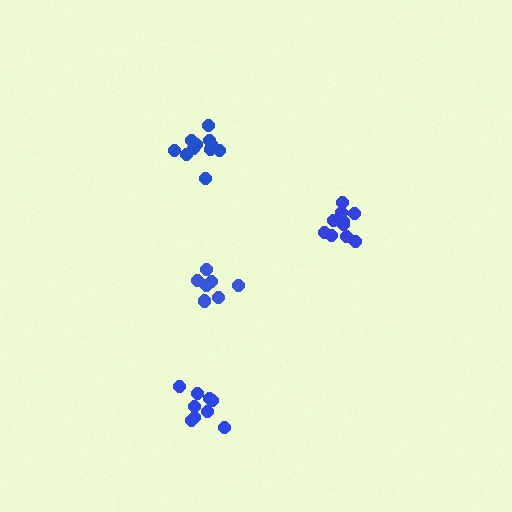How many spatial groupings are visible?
There are 4 spatial groupings.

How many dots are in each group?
Group 1: 9 dots, Group 2: 11 dots, Group 3: 10 dots, Group 4: 7 dots (37 total).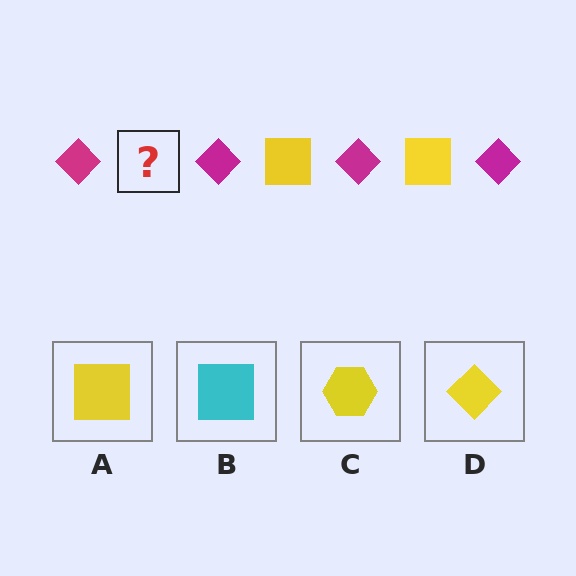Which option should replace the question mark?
Option A.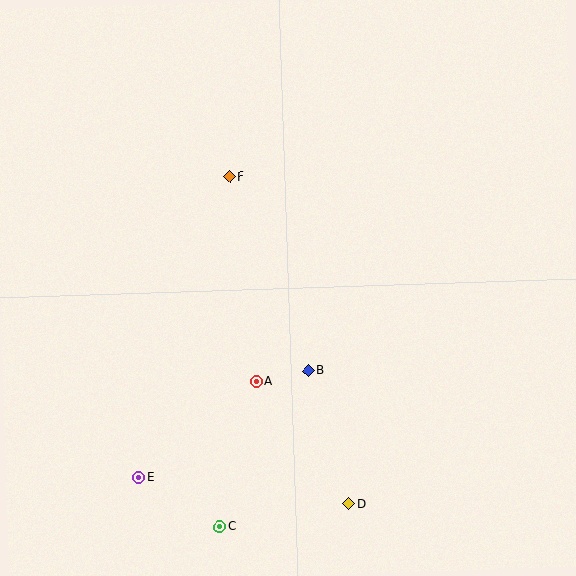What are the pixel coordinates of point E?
Point E is at (139, 477).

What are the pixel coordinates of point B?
Point B is at (308, 371).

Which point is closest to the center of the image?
Point B at (308, 371) is closest to the center.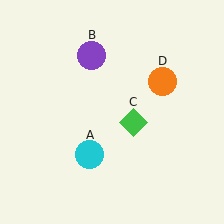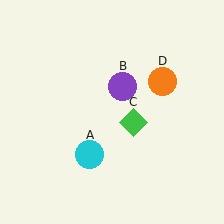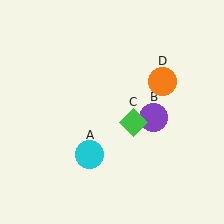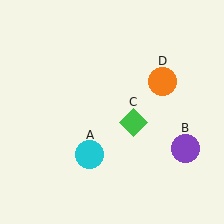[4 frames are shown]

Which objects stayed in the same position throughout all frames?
Cyan circle (object A) and green diamond (object C) and orange circle (object D) remained stationary.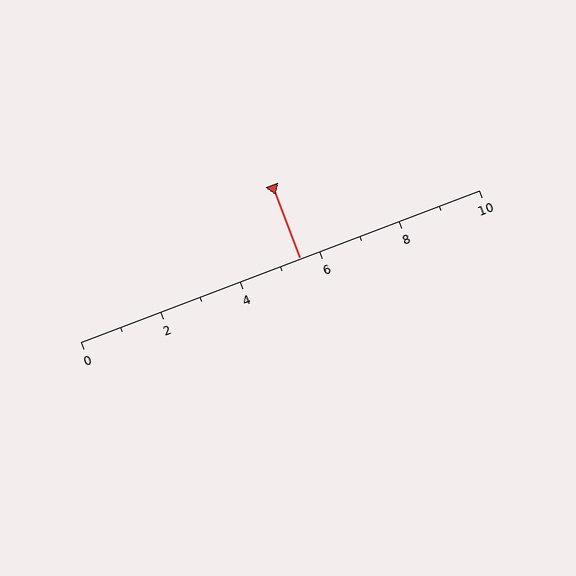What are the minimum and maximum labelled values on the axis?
The axis runs from 0 to 10.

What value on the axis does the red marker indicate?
The marker indicates approximately 5.5.